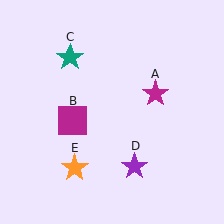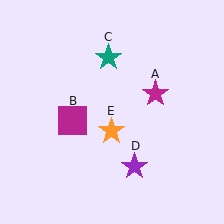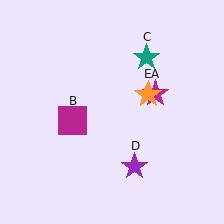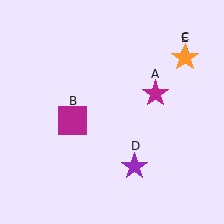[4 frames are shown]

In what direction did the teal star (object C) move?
The teal star (object C) moved right.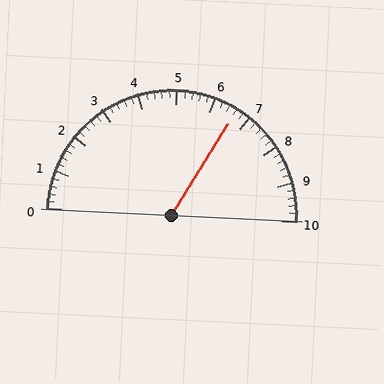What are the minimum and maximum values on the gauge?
The gauge ranges from 0 to 10.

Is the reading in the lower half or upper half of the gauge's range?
The reading is in the upper half of the range (0 to 10).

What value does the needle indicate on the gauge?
The needle indicates approximately 6.6.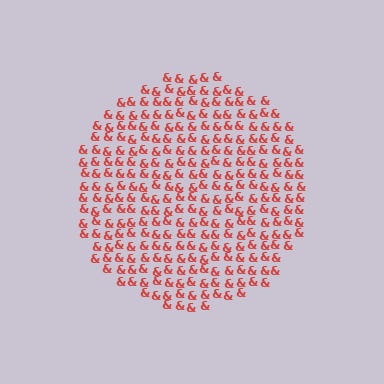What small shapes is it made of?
It is made of small ampersands.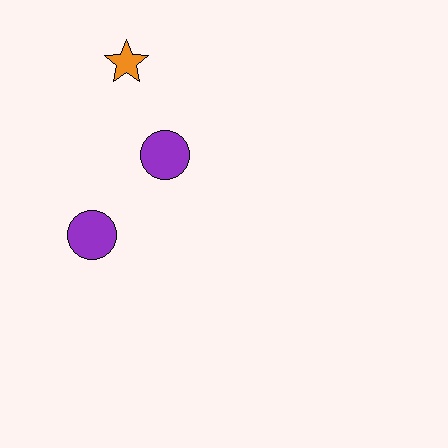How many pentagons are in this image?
There are no pentagons.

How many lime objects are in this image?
There are no lime objects.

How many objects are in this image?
There are 3 objects.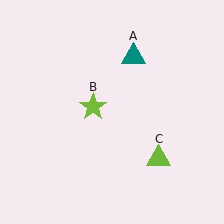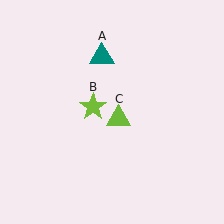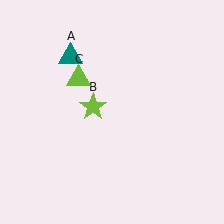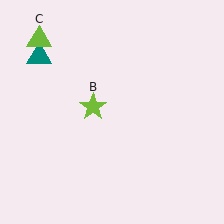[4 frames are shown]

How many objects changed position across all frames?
2 objects changed position: teal triangle (object A), lime triangle (object C).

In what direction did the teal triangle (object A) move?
The teal triangle (object A) moved left.